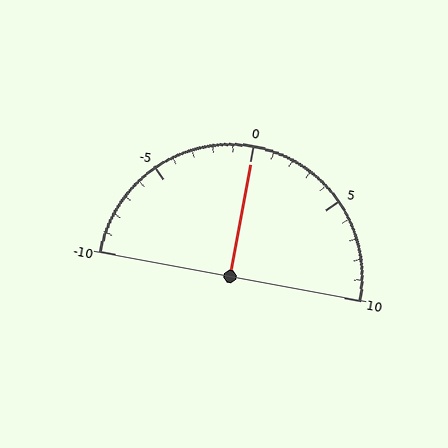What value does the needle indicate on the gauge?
The needle indicates approximately 0.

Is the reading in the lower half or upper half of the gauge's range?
The reading is in the upper half of the range (-10 to 10).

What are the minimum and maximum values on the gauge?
The gauge ranges from -10 to 10.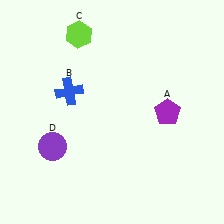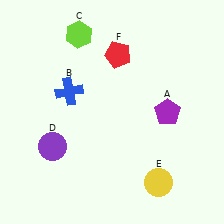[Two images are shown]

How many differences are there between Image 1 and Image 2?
There are 2 differences between the two images.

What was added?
A yellow circle (E), a red pentagon (F) were added in Image 2.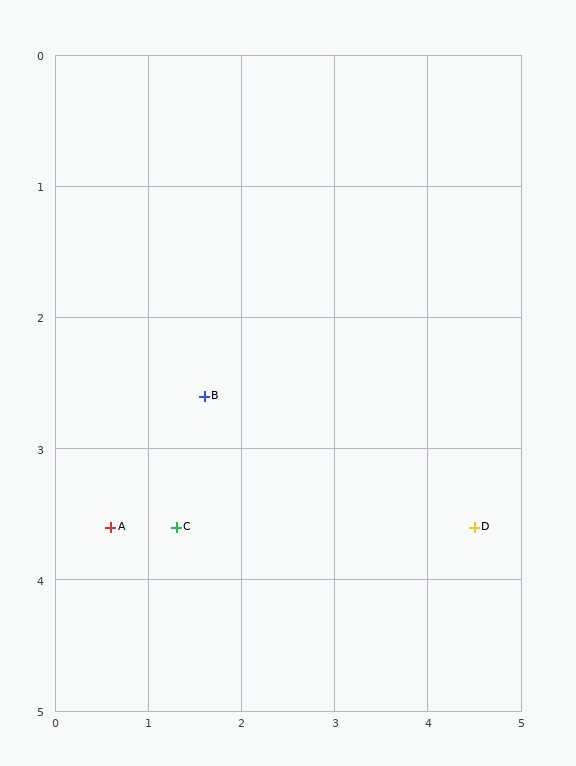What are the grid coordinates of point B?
Point B is at approximately (1.6, 2.6).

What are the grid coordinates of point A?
Point A is at approximately (0.6, 3.6).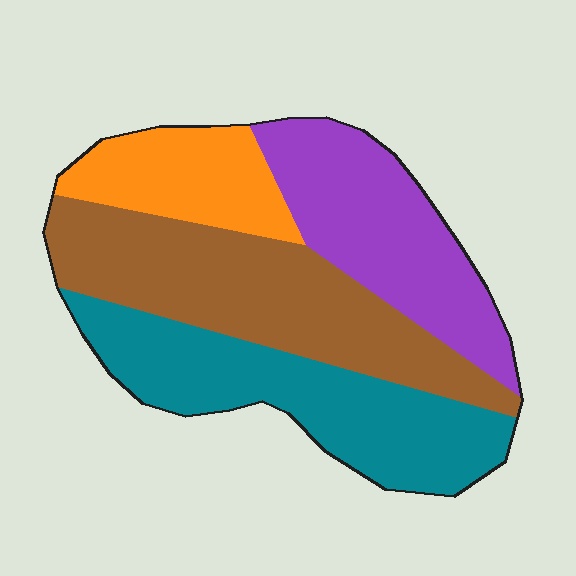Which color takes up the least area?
Orange, at roughly 15%.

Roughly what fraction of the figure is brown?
Brown covers about 30% of the figure.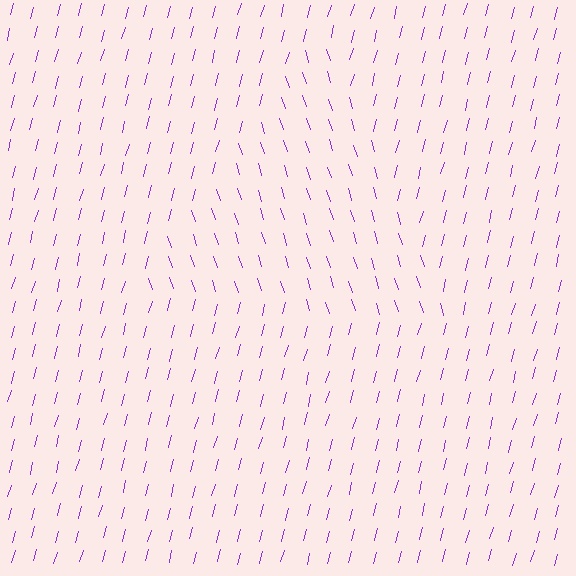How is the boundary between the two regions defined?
The boundary is defined purely by a change in line orientation (approximately 33 degrees difference). All lines are the same color and thickness.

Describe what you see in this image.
The image is filled with small purple line segments. A triangle region in the image has lines oriented differently from the surrounding lines, creating a visible texture boundary.